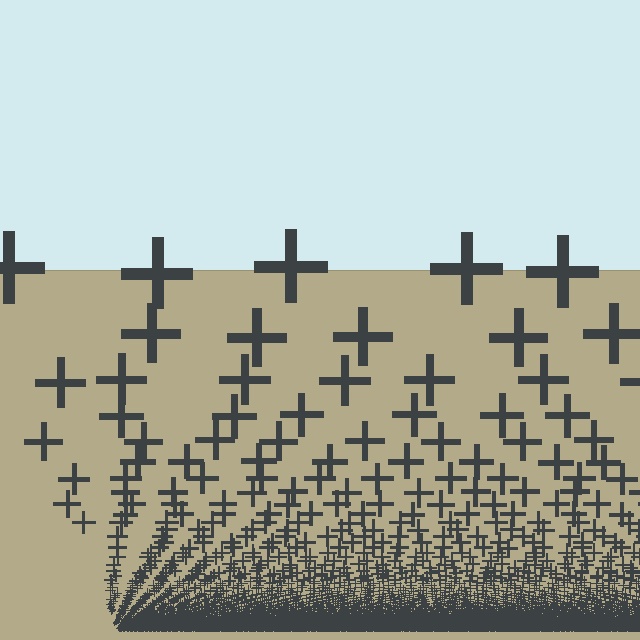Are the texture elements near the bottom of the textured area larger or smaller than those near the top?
Smaller. The gradient is inverted — elements near the bottom are smaller and denser.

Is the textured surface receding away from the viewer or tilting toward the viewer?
The surface appears to tilt toward the viewer. Texture elements get larger and sparser toward the top.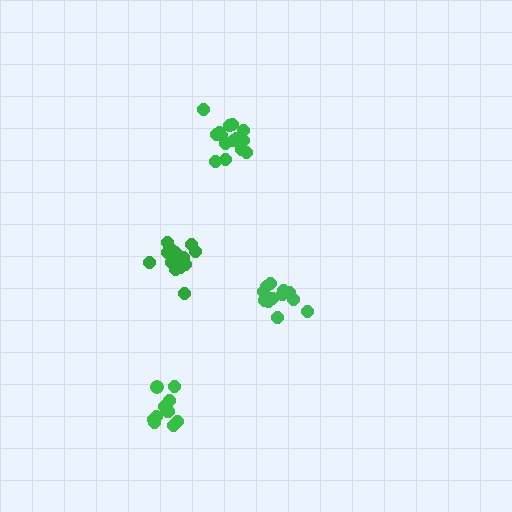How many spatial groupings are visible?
There are 4 spatial groupings.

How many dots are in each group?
Group 1: 12 dots, Group 2: 15 dots, Group 3: 15 dots, Group 4: 14 dots (56 total).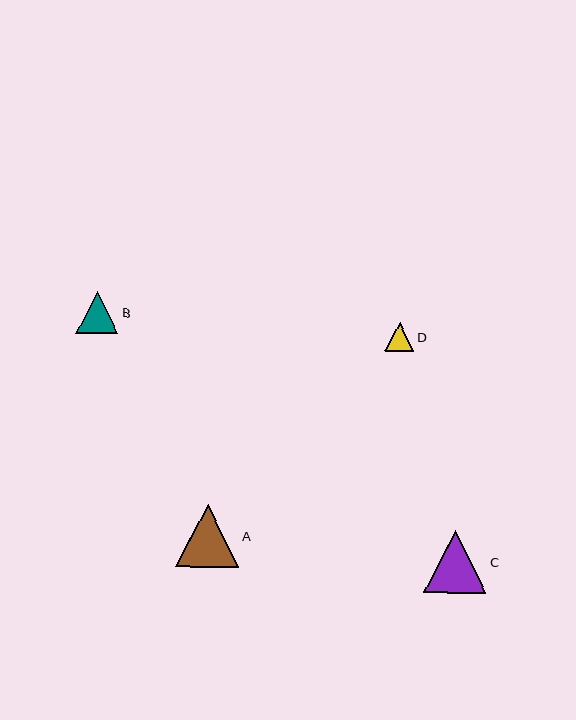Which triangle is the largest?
Triangle A is the largest with a size of approximately 63 pixels.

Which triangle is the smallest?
Triangle D is the smallest with a size of approximately 29 pixels.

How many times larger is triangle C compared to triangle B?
Triangle C is approximately 1.5 times the size of triangle B.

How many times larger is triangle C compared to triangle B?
Triangle C is approximately 1.5 times the size of triangle B.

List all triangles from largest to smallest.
From largest to smallest: A, C, B, D.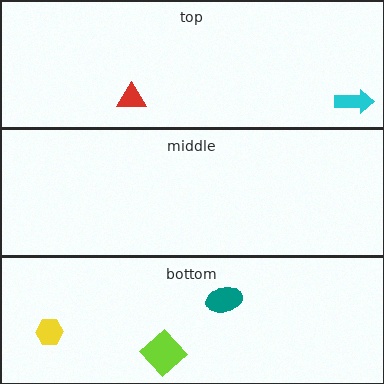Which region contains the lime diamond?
The bottom region.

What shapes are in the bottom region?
The lime diamond, the teal ellipse, the yellow hexagon.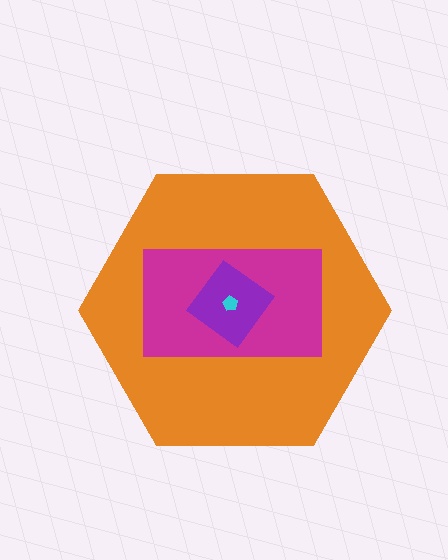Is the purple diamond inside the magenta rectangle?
Yes.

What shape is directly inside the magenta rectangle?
The purple diamond.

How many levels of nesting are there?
4.